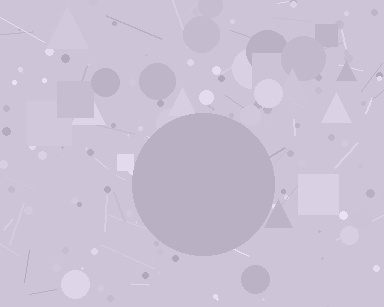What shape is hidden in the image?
A circle is hidden in the image.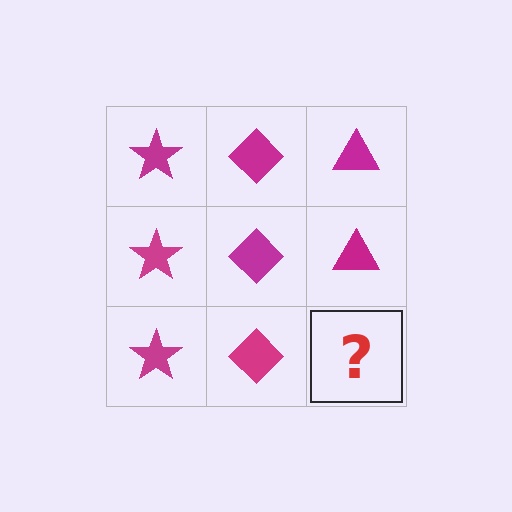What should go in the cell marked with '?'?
The missing cell should contain a magenta triangle.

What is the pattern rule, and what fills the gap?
The rule is that each column has a consistent shape. The gap should be filled with a magenta triangle.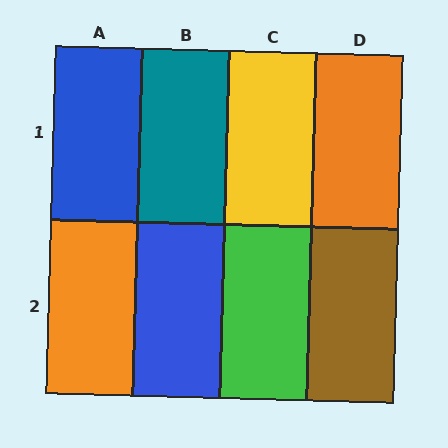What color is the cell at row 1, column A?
Blue.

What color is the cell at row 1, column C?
Yellow.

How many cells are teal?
1 cell is teal.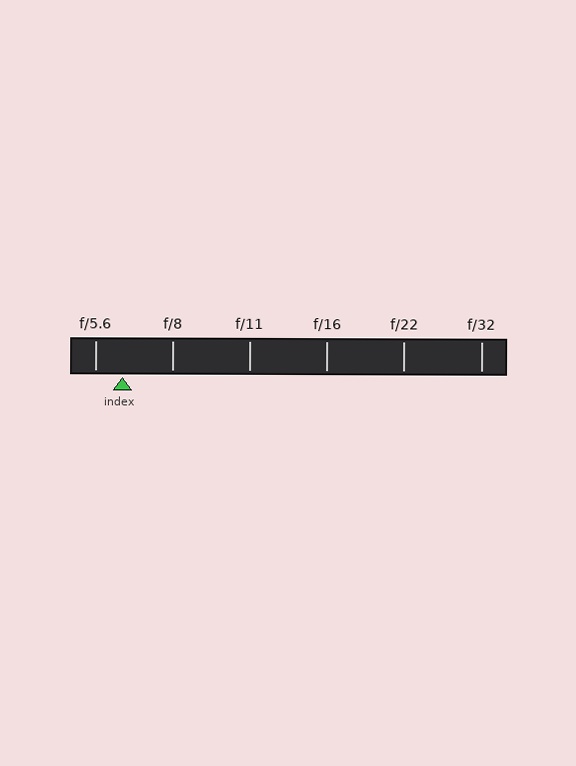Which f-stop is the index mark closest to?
The index mark is closest to f/5.6.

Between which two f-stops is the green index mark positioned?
The index mark is between f/5.6 and f/8.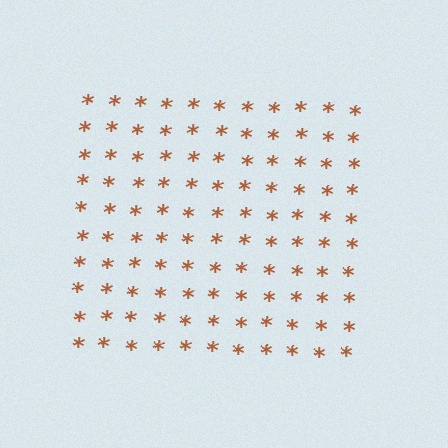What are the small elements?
The small elements are asterisks.